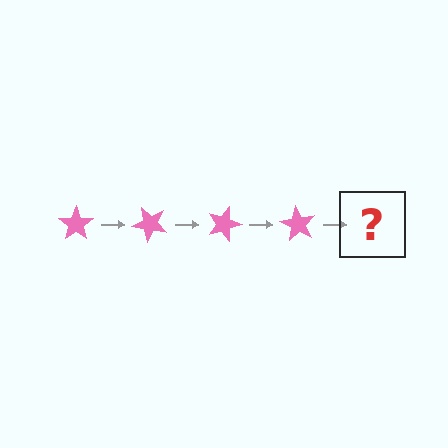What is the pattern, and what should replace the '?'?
The pattern is that the star rotates 45 degrees each step. The '?' should be a pink star rotated 180 degrees.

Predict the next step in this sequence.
The next step is a pink star rotated 180 degrees.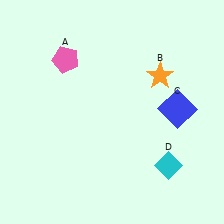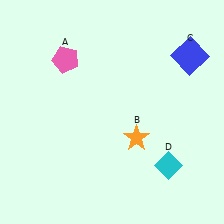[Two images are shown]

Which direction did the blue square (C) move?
The blue square (C) moved up.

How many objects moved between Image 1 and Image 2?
2 objects moved between the two images.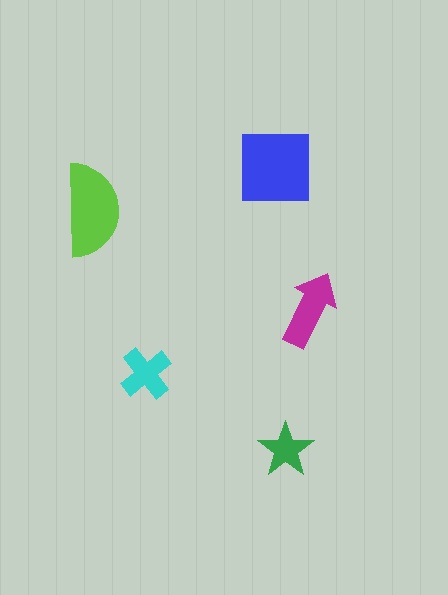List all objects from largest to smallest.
The blue square, the lime semicircle, the magenta arrow, the cyan cross, the green star.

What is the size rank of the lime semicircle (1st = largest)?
2nd.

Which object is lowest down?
The green star is bottommost.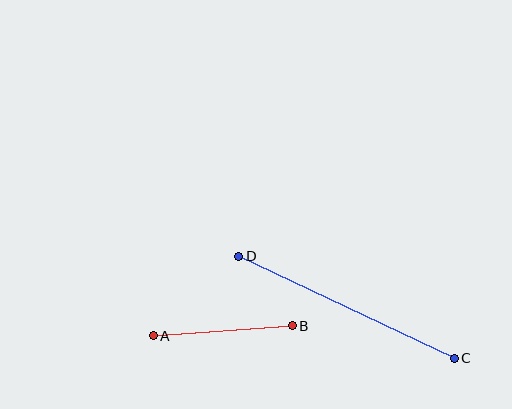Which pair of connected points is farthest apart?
Points C and D are farthest apart.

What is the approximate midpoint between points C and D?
The midpoint is at approximately (346, 307) pixels.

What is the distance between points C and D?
The distance is approximately 239 pixels.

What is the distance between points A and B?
The distance is approximately 139 pixels.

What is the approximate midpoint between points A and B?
The midpoint is at approximately (223, 331) pixels.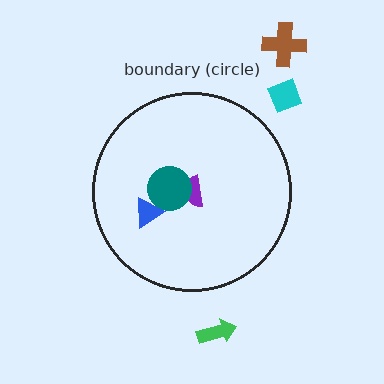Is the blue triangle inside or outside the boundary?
Inside.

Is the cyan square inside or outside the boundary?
Outside.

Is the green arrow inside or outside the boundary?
Outside.